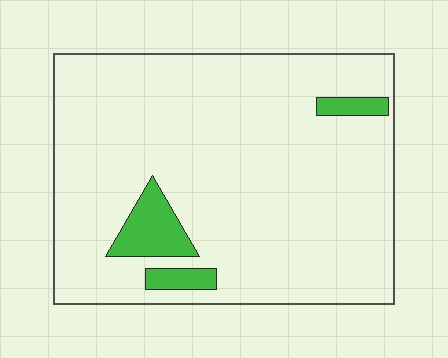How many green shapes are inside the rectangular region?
3.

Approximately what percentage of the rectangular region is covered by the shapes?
Approximately 10%.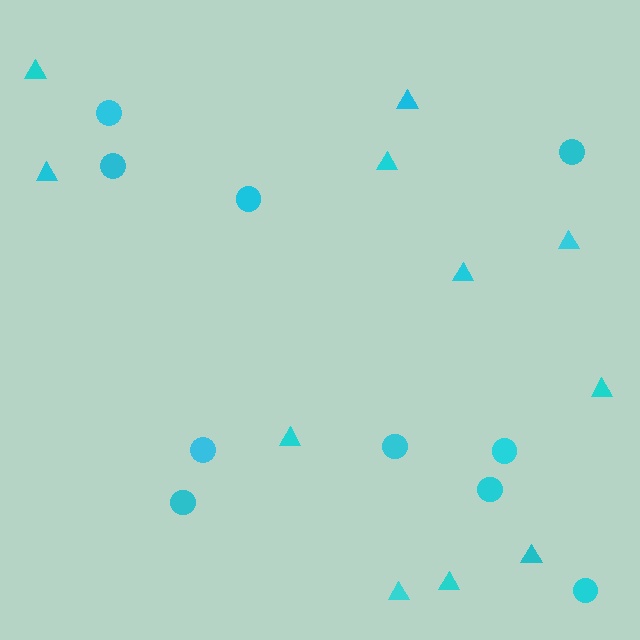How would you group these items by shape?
There are 2 groups: one group of triangles (11) and one group of circles (10).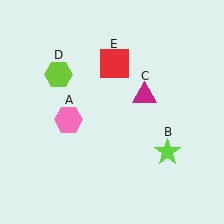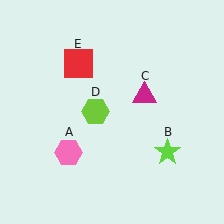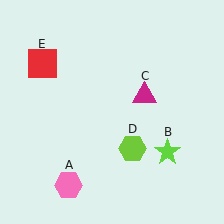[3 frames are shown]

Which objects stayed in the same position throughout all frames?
Lime star (object B) and magenta triangle (object C) remained stationary.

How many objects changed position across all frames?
3 objects changed position: pink hexagon (object A), lime hexagon (object D), red square (object E).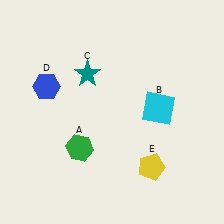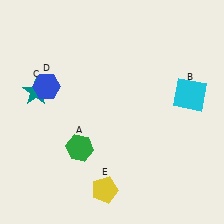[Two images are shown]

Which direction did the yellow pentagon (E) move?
The yellow pentagon (E) moved left.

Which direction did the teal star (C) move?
The teal star (C) moved left.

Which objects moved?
The objects that moved are: the cyan square (B), the teal star (C), the yellow pentagon (E).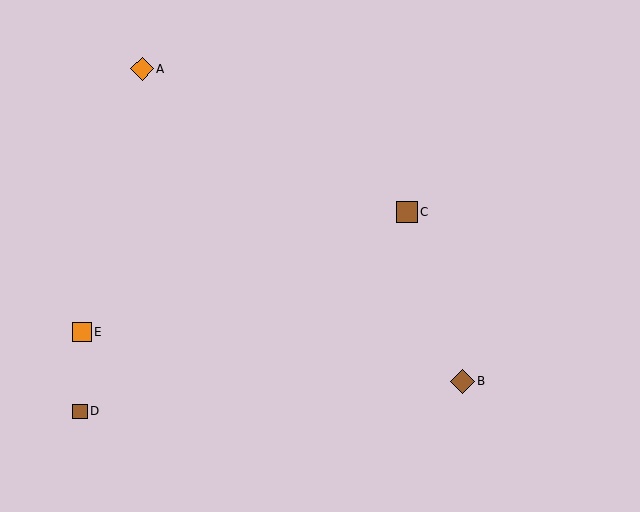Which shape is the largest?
The brown diamond (labeled B) is the largest.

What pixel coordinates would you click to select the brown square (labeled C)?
Click at (407, 212) to select the brown square C.